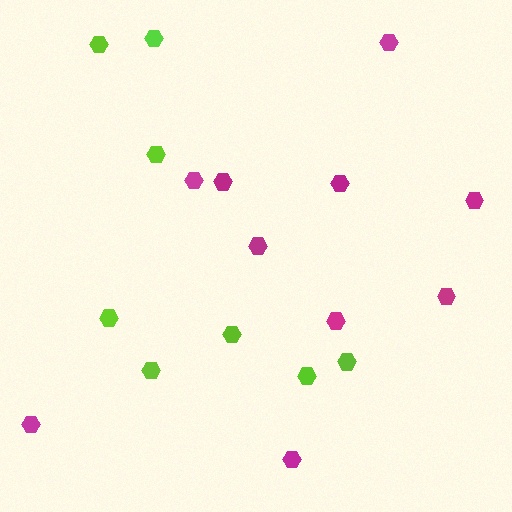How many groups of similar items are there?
There are 2 groups: one group of magenta hexagons (10) and one group of lime hexagons (8).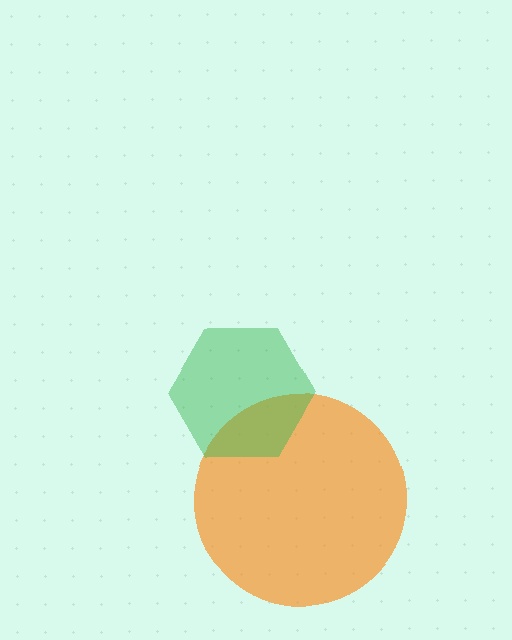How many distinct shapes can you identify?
There are 2 distinct shapes: an orange circle, a green hexagon.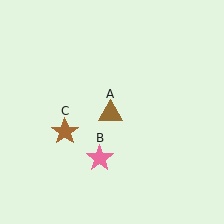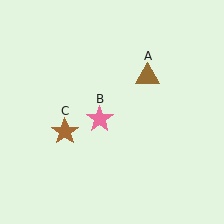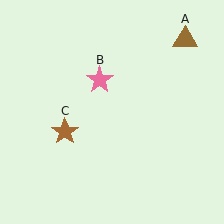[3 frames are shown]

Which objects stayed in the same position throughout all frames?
Brown star (object C) remained stationary.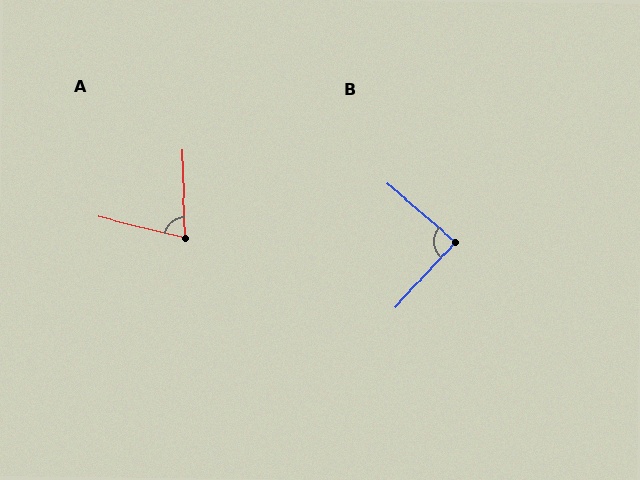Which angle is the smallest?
A, at approximately 74 degrees.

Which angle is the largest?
B, at approximately 88 degrees.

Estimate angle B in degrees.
Approximately 88 degrees.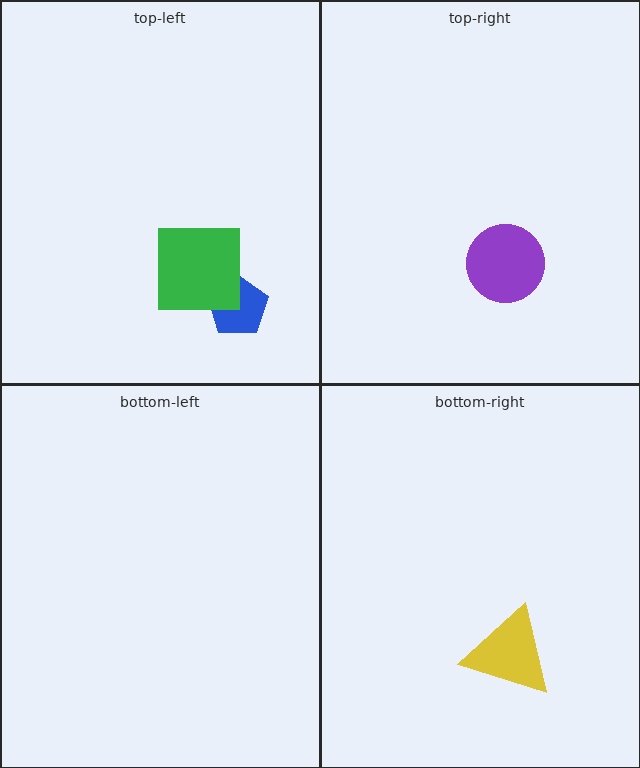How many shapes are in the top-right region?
1.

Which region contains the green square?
The top-left region.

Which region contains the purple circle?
The top-right region.